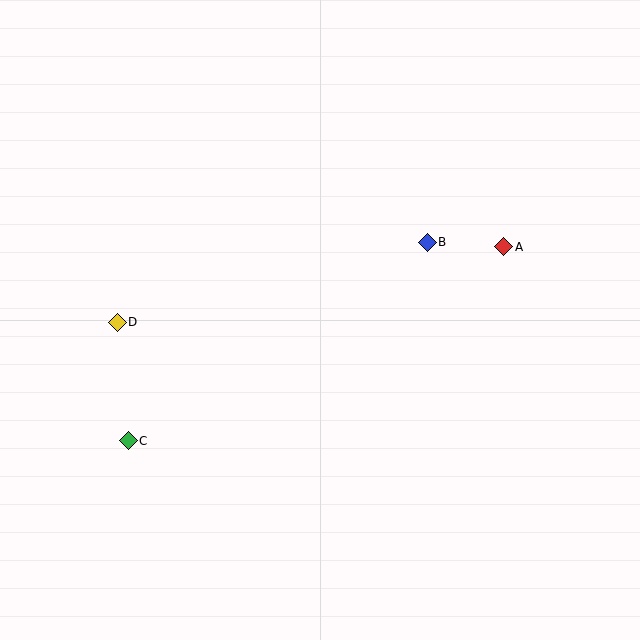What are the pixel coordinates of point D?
Point D is at (117, 322).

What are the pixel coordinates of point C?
Point C is at (128, 441).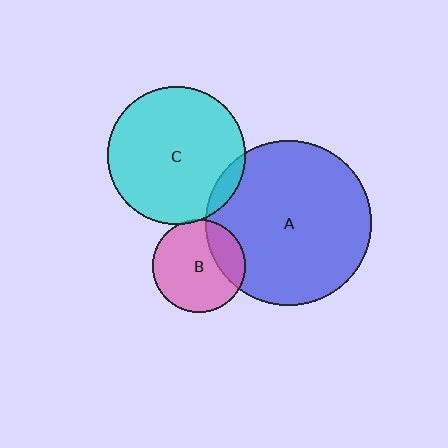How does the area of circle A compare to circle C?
Approximately 1.4 times.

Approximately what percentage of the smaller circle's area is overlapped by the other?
Approximately 25%.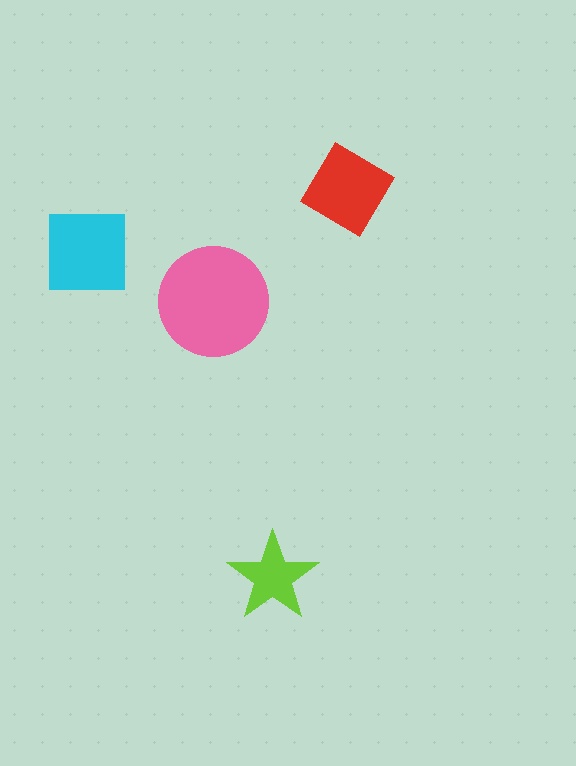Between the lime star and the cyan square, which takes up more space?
The cyan square.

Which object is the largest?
The pink circle.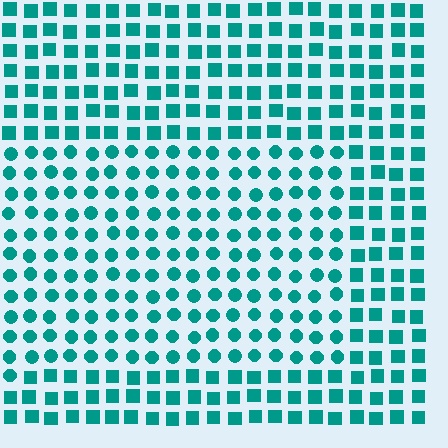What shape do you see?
I see a rectangle.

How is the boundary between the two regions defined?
The boundary is defined by a change in element shape: circles inside vs. squares outside. All elements share the same color and spacing.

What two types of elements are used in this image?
The image uses circles inside the rectangle region and squares outside it.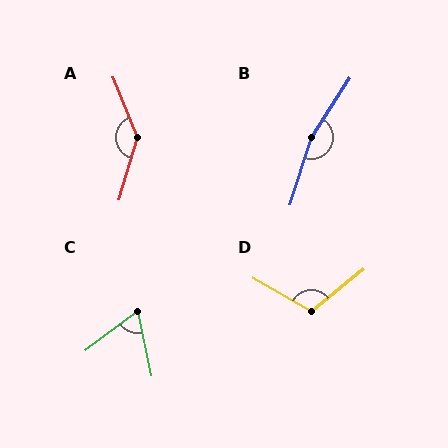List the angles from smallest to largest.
C (65°), D (111°), A (142°), B (165°).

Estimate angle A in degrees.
Approximately 142 degrees.